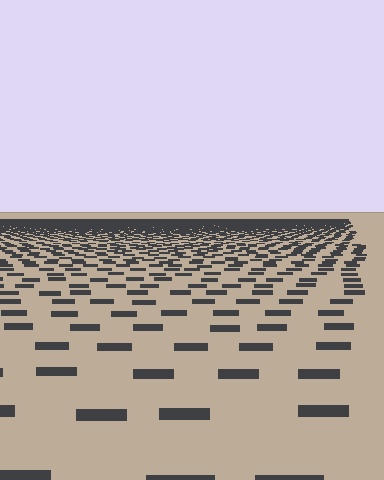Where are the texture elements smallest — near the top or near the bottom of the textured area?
Near the top.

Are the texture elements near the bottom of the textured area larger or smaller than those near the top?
Larger. Near the bottom, elements are closer to the viewer and appear at a bigger on-screen size.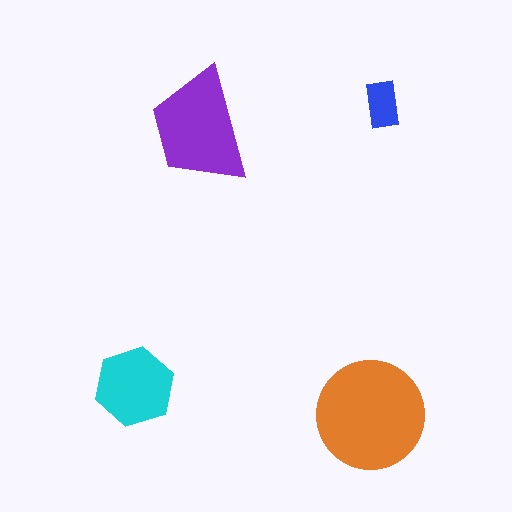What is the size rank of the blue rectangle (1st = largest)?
4th.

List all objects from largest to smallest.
The orange circle, the purple trapezoid, the cyan hexagon, the blue rectangle.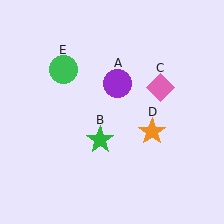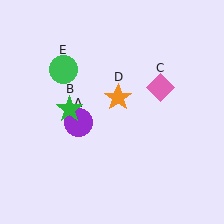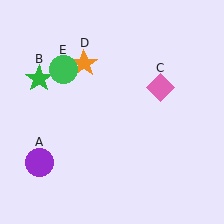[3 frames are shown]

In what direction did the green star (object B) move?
The green star (object B) moved up and to the left.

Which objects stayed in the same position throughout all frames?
Pink diamond (object C) and green circle (object E) remained stationary.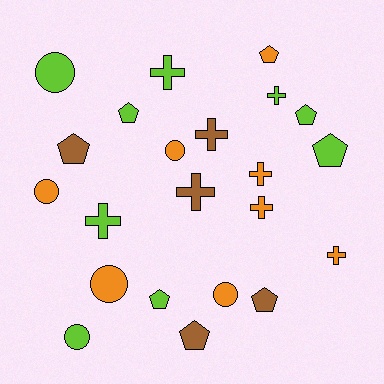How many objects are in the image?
There are 22 objects.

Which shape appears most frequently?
Cross, with 8 objects.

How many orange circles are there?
There are 4 orange circles.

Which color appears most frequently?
Lime, with 9 objects.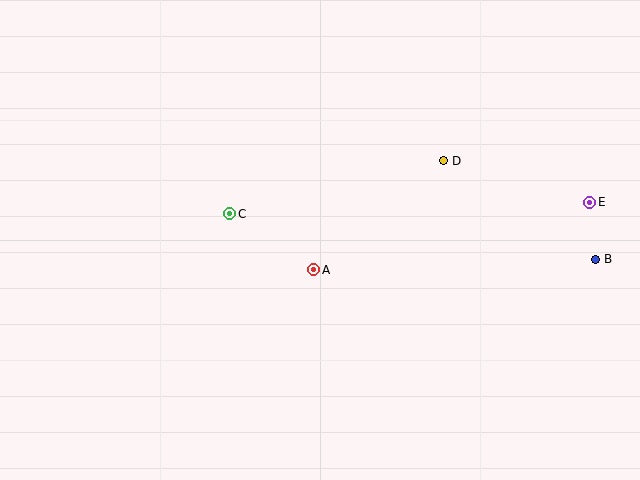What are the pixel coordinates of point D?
Point D is at (444, 161).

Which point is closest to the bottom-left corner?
Point C is closest to the bottom-left corner.